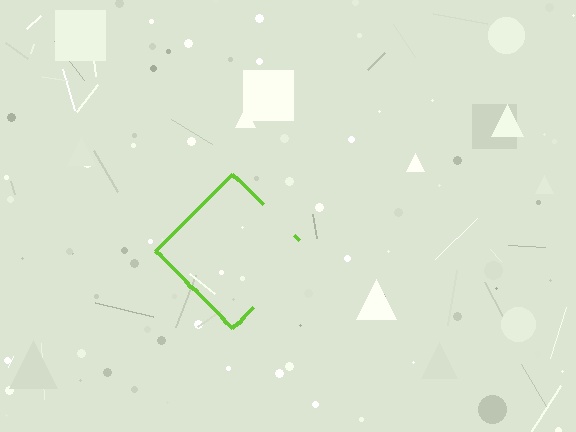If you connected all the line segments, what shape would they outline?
They would outline a diamond.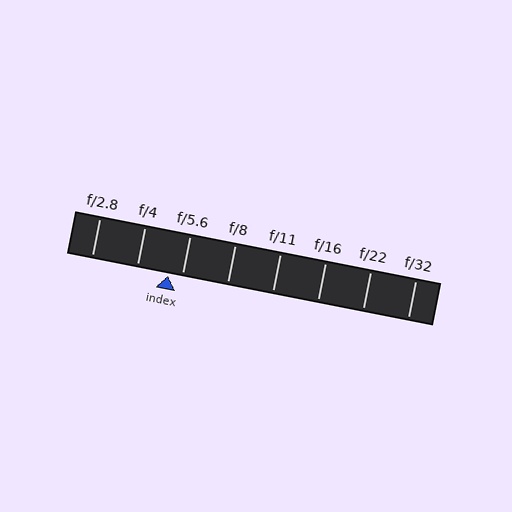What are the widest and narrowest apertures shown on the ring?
The widest aperture shown is f/2.8 and the narrowest is f/32.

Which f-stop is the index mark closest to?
The index mark is closest to f/5.6.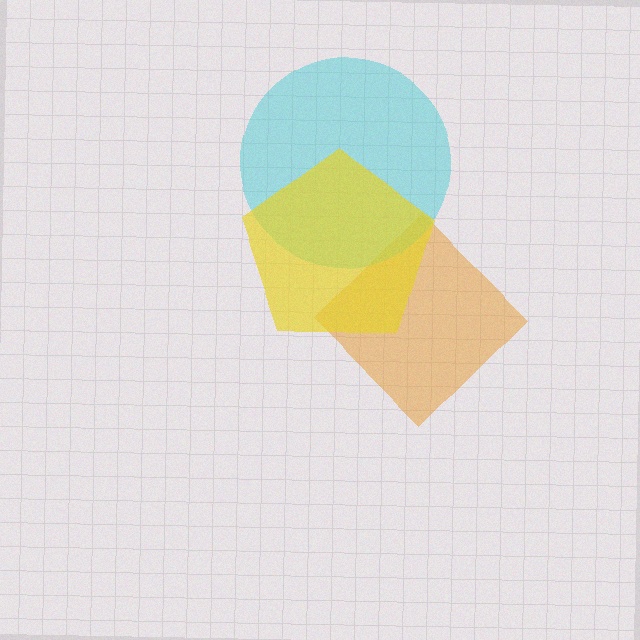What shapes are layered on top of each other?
The layered shapes are: an orange diamond, a cyan circle, a yellow pentagon.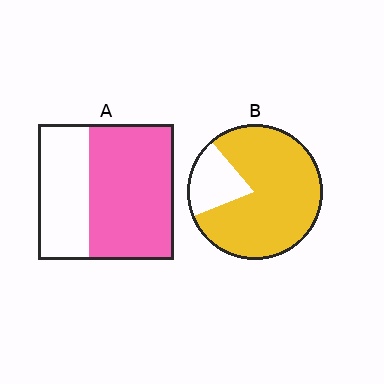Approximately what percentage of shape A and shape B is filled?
A is approximately 60% and B is approximately 80%.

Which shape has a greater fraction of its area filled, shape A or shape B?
Shape B.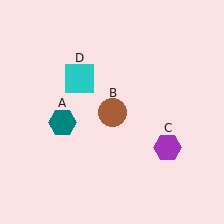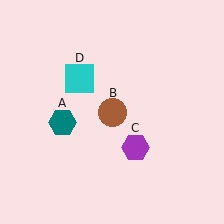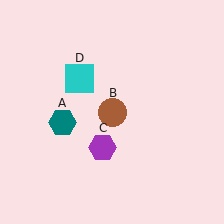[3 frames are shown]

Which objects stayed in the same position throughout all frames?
Teal hexagon (object A) and brown circle (object B) and cyan square (object D) remained stationary.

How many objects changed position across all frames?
1 object changed position: purple hexagon (object C).